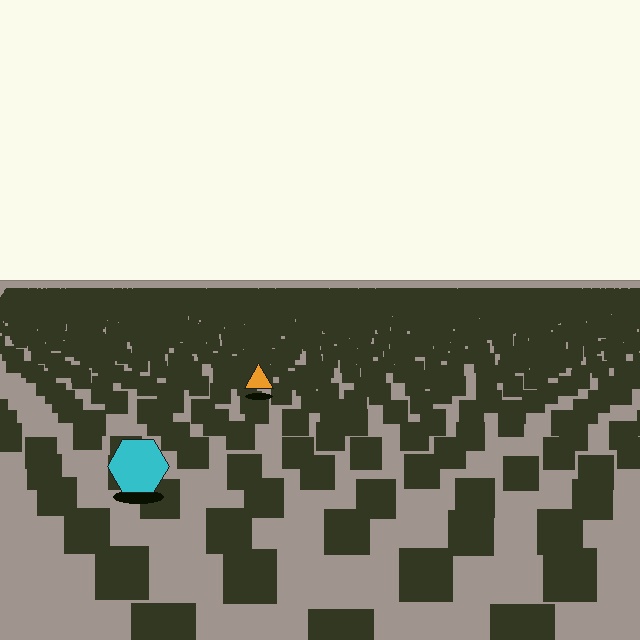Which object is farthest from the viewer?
The orange triangle is farthest from the viewer. It appears smaller and the ground texture around it is denser.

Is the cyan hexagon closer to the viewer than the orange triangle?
Yes. The cyan hexagon is closer — you can tell from the texture gradient: the ground texture is coarser near it.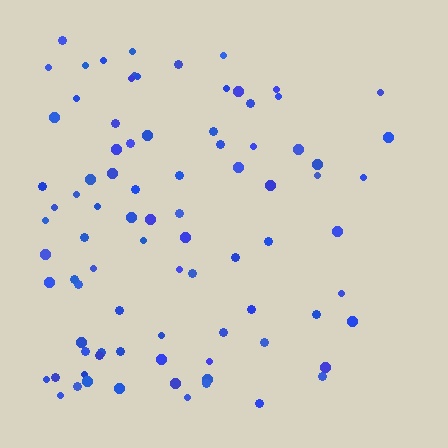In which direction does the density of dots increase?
From right to left, with the left side densest.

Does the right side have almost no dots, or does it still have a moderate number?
Still a moderate number, just noticeably fewer than the left.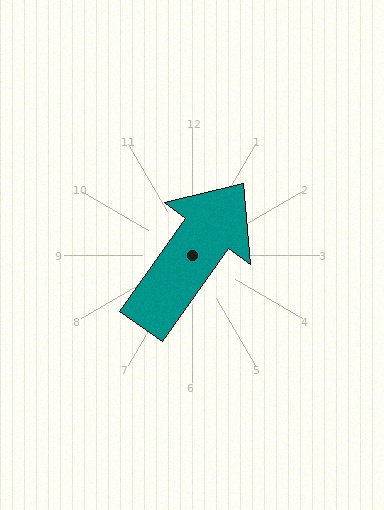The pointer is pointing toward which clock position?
Roughly 1 o'clock.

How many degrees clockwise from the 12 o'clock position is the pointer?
Approximately 36 degrees.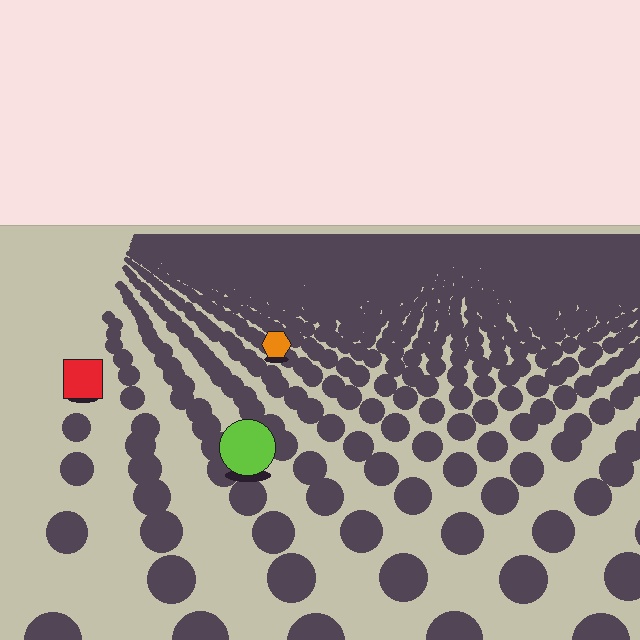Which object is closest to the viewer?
The lime circle is closest. The texture marks near it are larger and more spread out.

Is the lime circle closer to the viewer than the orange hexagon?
Yes. The lime circle is closer — you can tell from the texture gradient: the ground texture is coarser near it.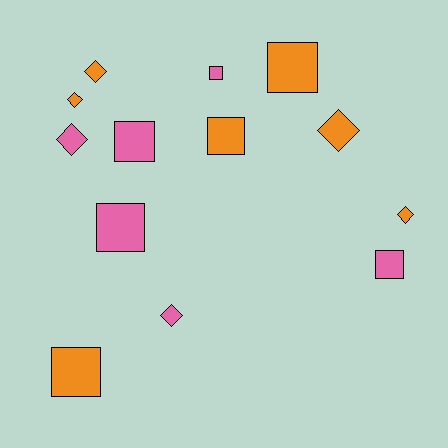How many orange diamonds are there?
There are 4 orange diamonds.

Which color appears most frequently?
Orange, with 7 objects.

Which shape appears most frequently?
Square, with 7 objects.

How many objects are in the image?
There are 13 objects.